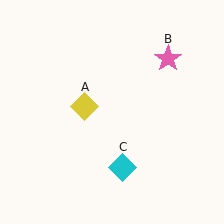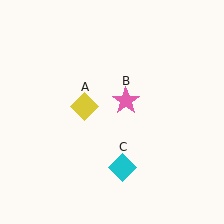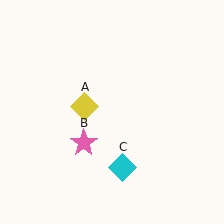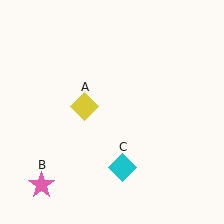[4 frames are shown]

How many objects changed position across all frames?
1 object changed position: pink star (object B).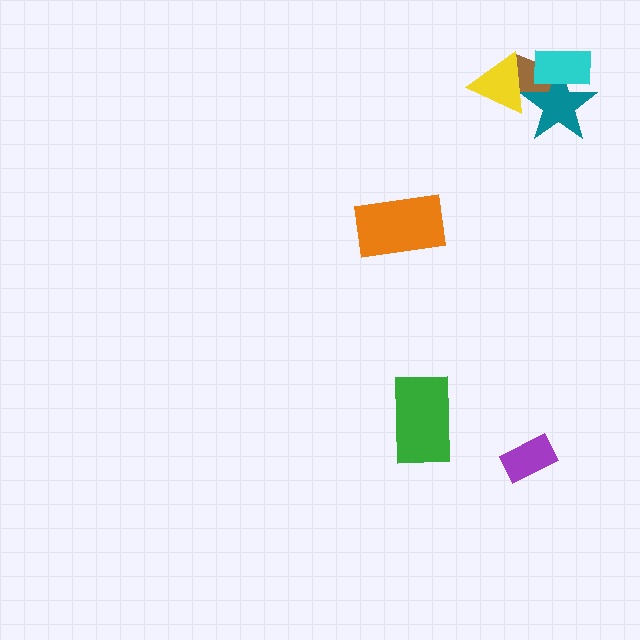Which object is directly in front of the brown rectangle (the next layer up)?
The teal star is directly in front of the brown rectangle.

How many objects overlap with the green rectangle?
0 objects overlap with the green rectangle.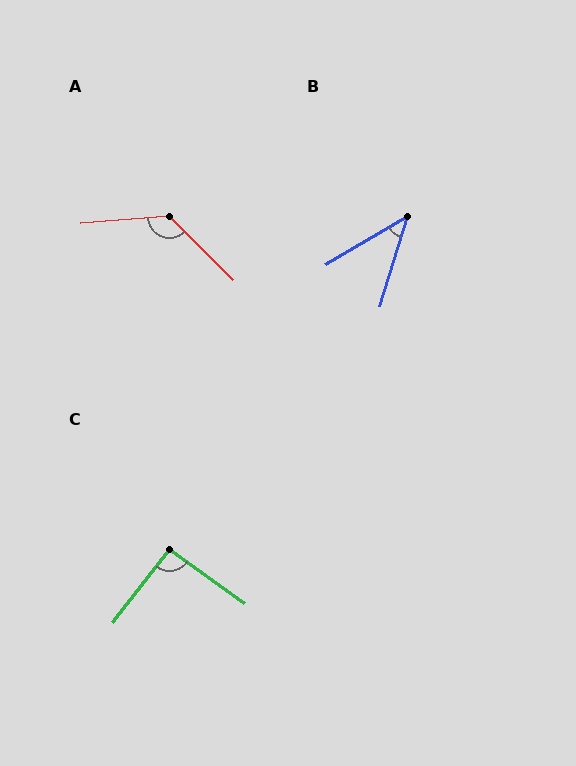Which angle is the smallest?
B, at approximately 42 degrees.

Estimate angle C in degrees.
Approximately 92 degrees.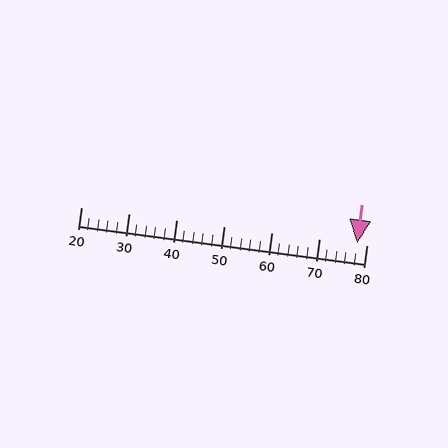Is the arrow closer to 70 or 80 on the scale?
The arrow is closer to 80.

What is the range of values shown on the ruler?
The ruler shows values from 20 to 80.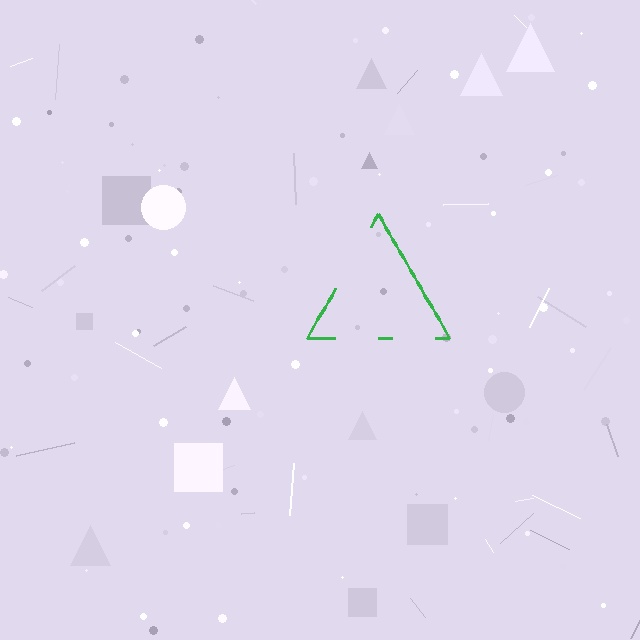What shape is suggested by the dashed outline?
The dashed outline suggests a triangle.